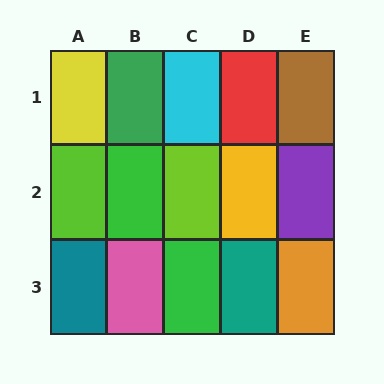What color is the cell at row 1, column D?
Red.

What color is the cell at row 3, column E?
Orange.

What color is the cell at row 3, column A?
Teal.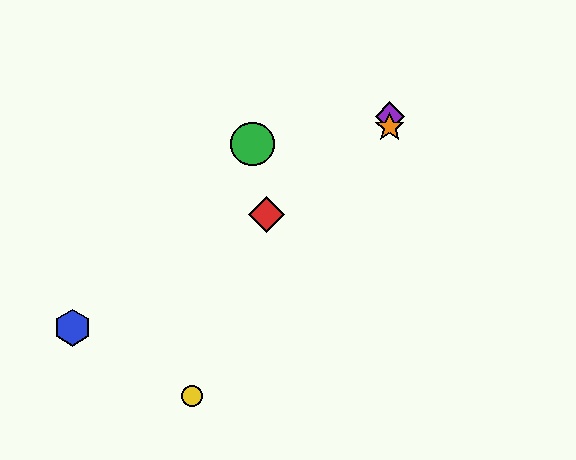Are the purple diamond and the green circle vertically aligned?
No, the purple diamond is at x≈390 and the green circle is at x≈252.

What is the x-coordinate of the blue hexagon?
The blue hexagon is at x≈72.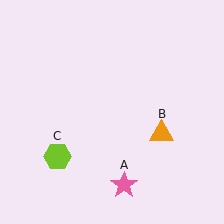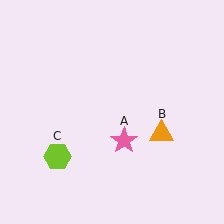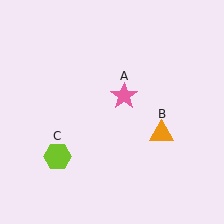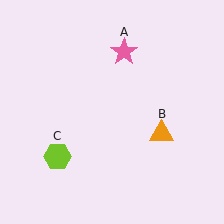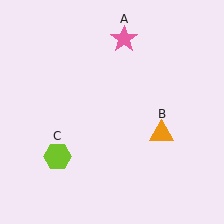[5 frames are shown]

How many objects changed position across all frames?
1 object changed position: pink star (object A).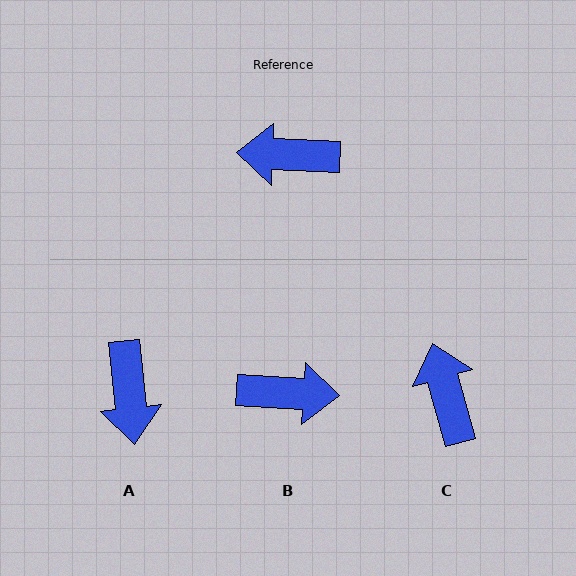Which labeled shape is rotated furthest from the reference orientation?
B, about 179 degrees away.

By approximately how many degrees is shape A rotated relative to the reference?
Approximately 98 degrees counter-clockwise.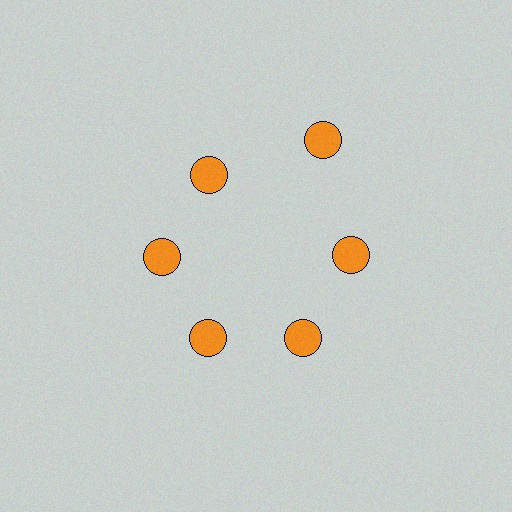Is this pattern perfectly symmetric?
No. The 6 orange circles are arranged in a ring, but one element near the 1 o'clock position is pushed outward from the center, breaking the 6-fold rotational symmetry.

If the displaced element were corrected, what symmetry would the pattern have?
It would have 6-fold rotational symmetry — the pattern would map onto itself every 60 degrees.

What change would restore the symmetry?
The symmetry would be restored by moving it inward, back onto the ring so that all 6 circles sit at equal angles and equal distance from the center.